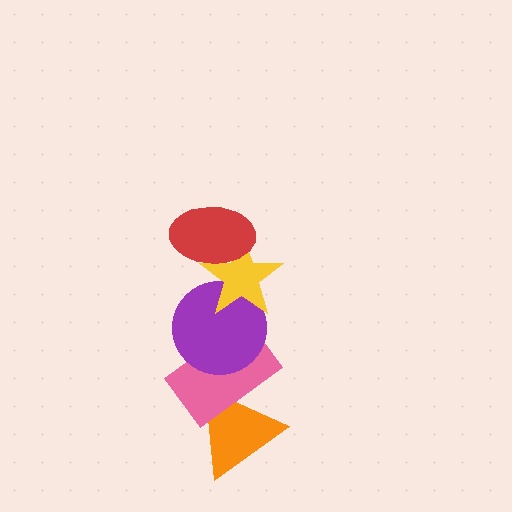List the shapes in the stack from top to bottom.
From top to bottom: the red ellipse, the yellow star, the purple circle, the pink rectangle, the orange triangle.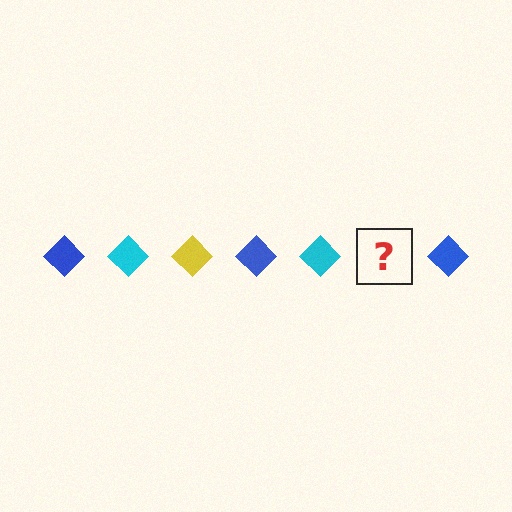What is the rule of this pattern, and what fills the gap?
The rule is that the pattern cycles through blue, cyan, yellow diamonds. The gap should be filled with a yellow diamond.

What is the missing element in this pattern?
The missing element is a yellow diamond.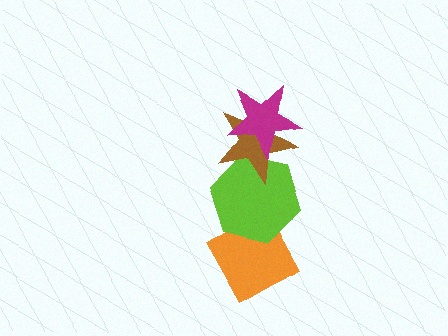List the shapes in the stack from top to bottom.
From top to bottom: the magenta star, the brown star, the lime hexagon, the orange diamond.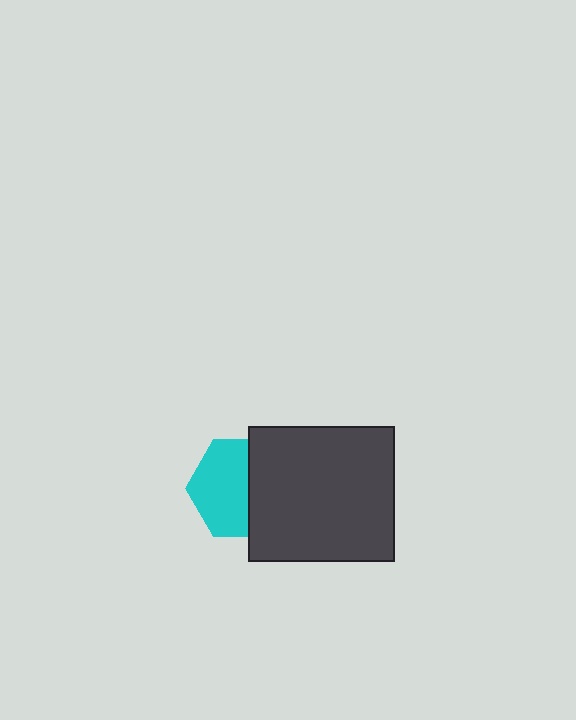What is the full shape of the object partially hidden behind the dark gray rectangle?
The partially hidden object is a cyan hexagon.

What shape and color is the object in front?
The object in front is a dark gray rectangle.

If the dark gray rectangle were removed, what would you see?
You would see the complete cyan hexagon.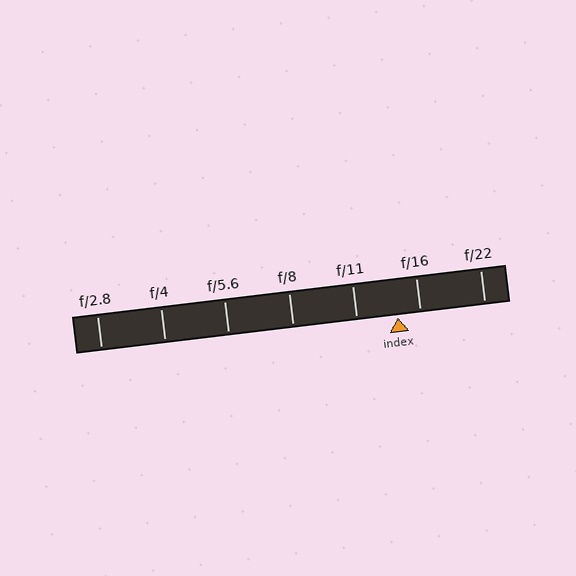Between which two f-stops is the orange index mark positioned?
The index mark is between f/11 and f/16.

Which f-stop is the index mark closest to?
The index mark is closest to f/16.